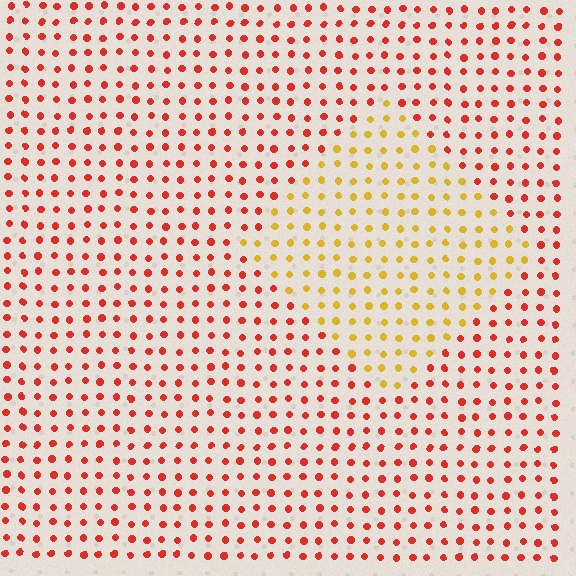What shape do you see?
I see a diamond.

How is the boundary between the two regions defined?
The boundary is defined purely by a slight shift in hue (about 45 degrees). Spacing, size, and orientation are identical on both sides.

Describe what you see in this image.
The image is filled with small red elements in a uniform arrangement. A diamond-shaped region is visible where the elements are tinted to a slightly different hue, forming a subtle color boundary.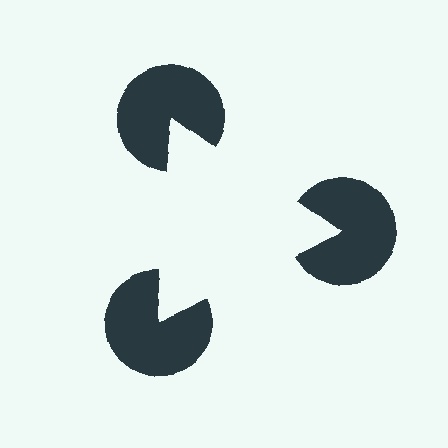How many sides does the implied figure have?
3 sides.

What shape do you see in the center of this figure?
An illusory triangle — its edges are inferred from the aligned wedge cuts in the pac-man discs, not physically drawn.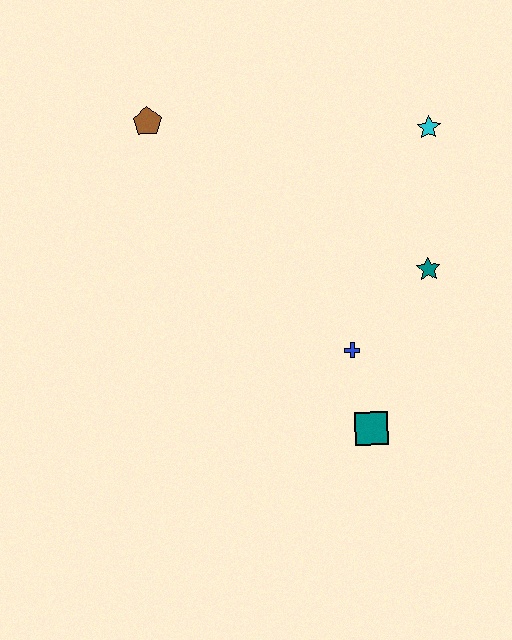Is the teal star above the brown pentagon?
No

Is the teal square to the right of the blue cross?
Yes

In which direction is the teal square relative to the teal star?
The teal square is below the teal star.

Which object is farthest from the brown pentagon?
The teal square is farthest from the brown pentagon.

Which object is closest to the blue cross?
The teal square is closest to the blue cross.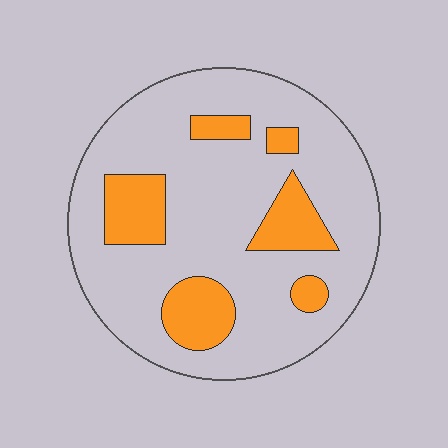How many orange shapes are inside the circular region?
6.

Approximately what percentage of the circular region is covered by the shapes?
Approximately 20%.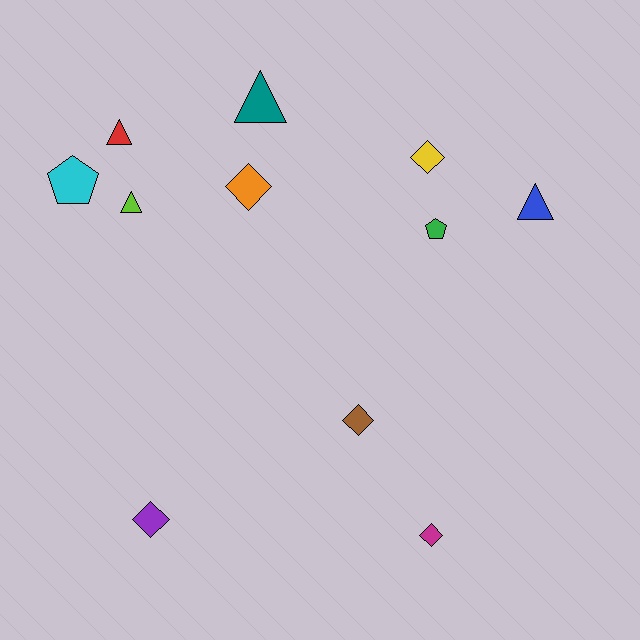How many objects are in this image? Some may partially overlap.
There are 11 objects.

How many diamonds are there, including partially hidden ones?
There are 5 diamonds.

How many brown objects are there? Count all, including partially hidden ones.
There is 1 brown object.